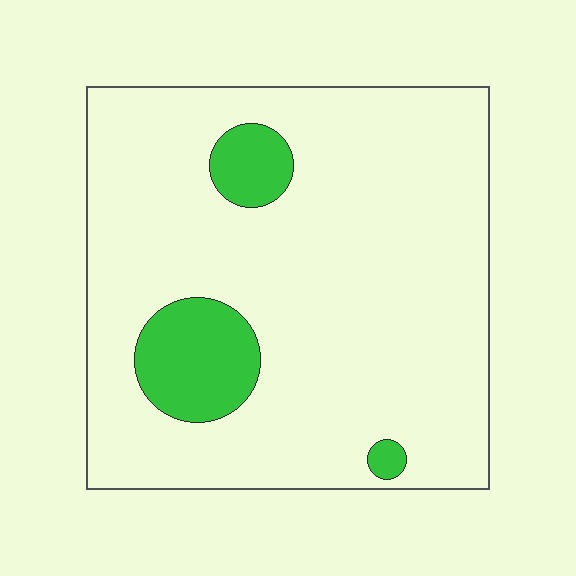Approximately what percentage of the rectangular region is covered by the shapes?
Approximately 10%.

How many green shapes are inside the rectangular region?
3.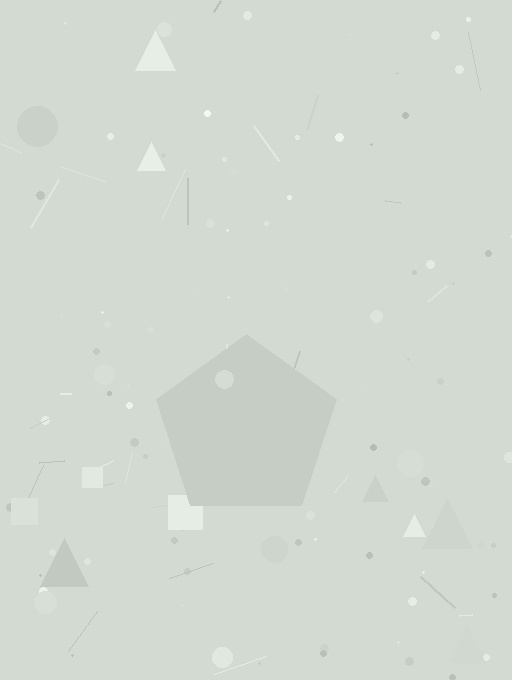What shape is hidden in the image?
A pentagon is hidden in the image.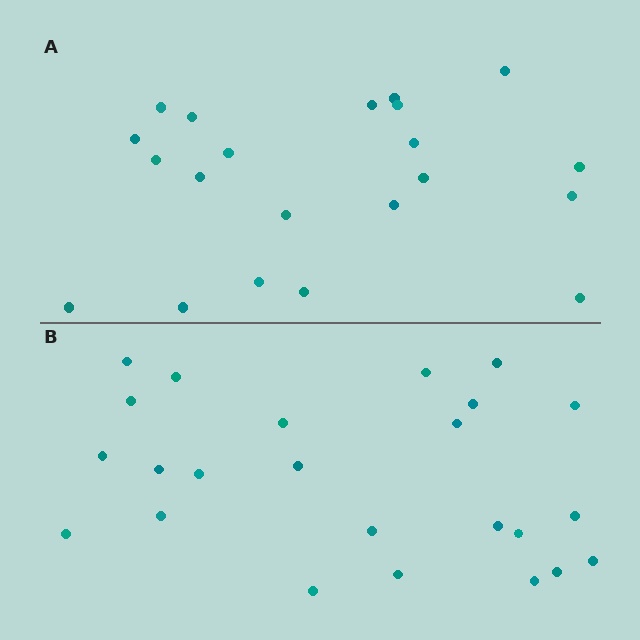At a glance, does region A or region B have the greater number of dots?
Region B (the bottom region) has more dots.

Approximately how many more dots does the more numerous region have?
Region B has just a few more — roughly 2 or 3 more dots than region A.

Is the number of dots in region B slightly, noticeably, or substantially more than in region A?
Region B has only slightly more — the two regions are fairly close. The ratio is roughly 1.1 to 1.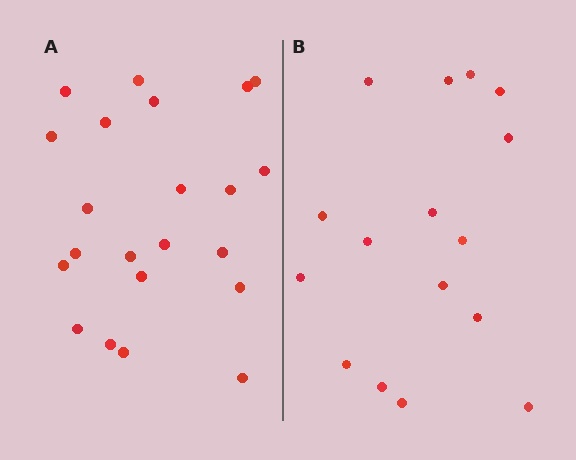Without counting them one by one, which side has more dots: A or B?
Region A (the left region) has more dots.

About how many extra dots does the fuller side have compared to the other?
Region A has about 6 more dots than region B.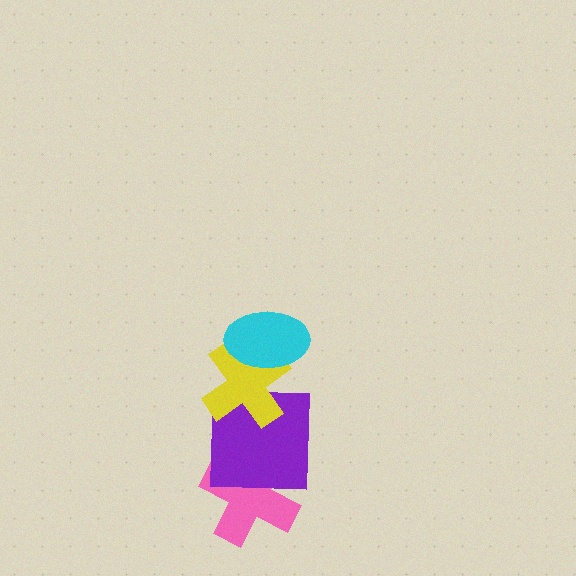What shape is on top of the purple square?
The yellow cross is on top of the purple square.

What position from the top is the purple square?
The purple square is 3rd from the top.